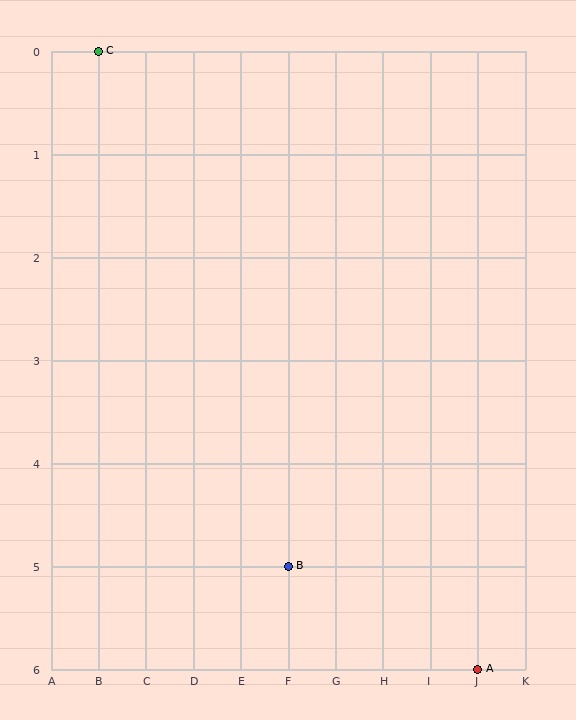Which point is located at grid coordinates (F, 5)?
Point B is at (F, 5).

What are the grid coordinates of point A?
Point A is at grid coordinates (J, 6).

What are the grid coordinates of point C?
Point C is at grid coordinates (B, 0).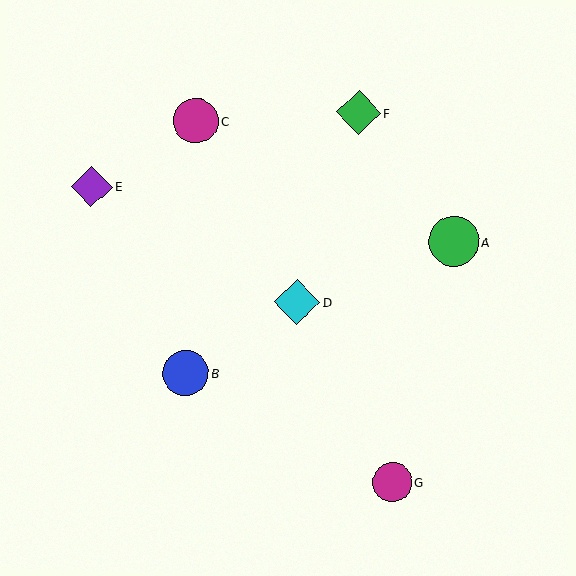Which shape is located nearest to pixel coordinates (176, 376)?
The blue circle (labeled B) at (186, 373) is nearest to that location.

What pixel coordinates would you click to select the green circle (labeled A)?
Click at (453, 242) to select the green circle A.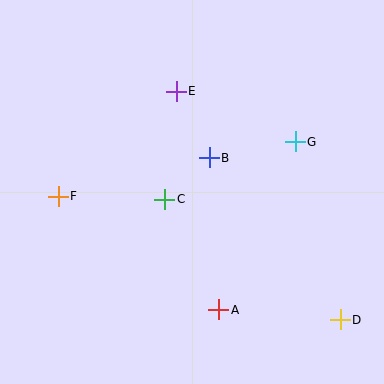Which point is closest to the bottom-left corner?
Point F is closest to the bottom-left corner.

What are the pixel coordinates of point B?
Point B is at (209, 158).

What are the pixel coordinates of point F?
Point F is at (58, 196).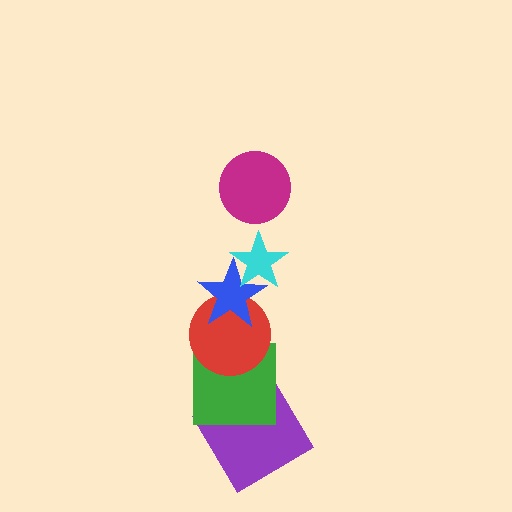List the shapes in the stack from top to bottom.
From top to bottom: the magenta circle, the cyan star, the blue star, the red circle, the green square, the purple diamond.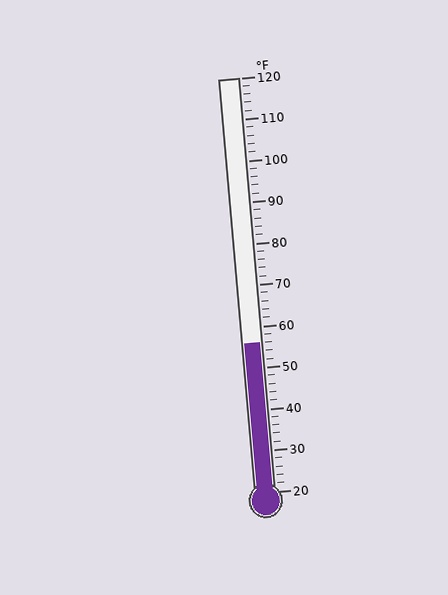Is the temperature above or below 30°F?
The temperature is above 30°F.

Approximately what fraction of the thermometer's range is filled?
The thermometer is filled to approximately 35% of its range.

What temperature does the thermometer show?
The thermometer shows approximately 56°F.